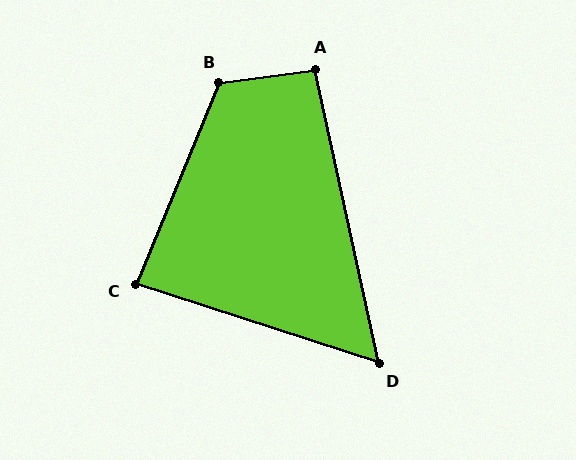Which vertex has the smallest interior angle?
D, at approximately 60 degrees.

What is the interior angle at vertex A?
Approximately 95 degrees (approximately right).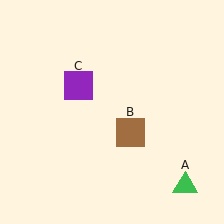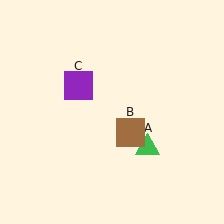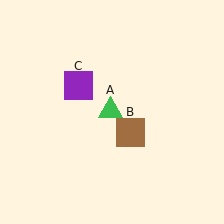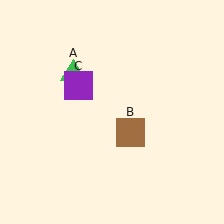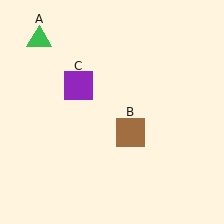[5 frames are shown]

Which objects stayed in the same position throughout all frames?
Brown square (object B) and purple square (object C) remained stationary.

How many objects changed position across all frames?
1 object changed position: green triangle (object A).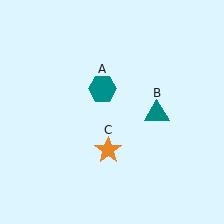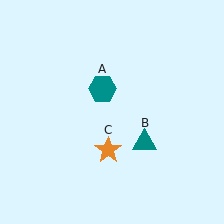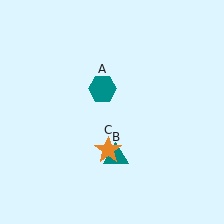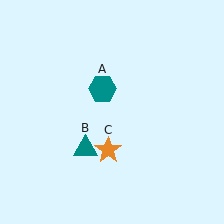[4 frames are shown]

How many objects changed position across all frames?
1 object changed position: teal triangle (object B).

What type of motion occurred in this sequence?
The teal triangle (object B) rotated clockwise around the center of the scene.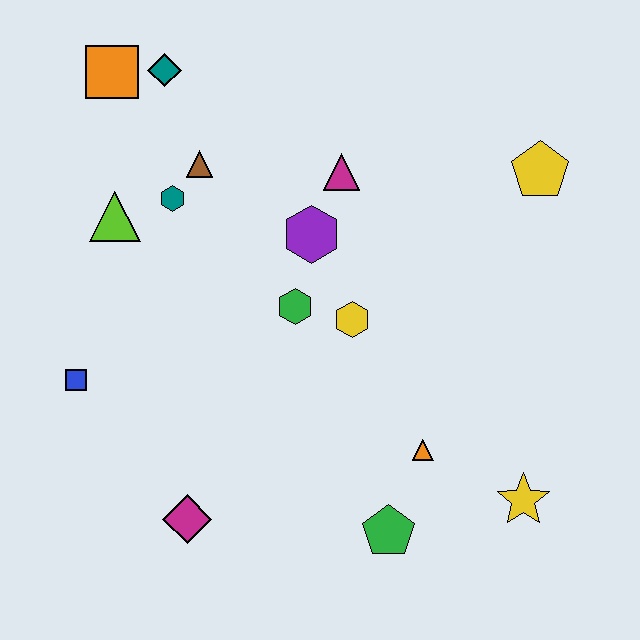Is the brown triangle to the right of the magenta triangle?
No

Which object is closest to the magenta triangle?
The purple hexagon is closest to the magenta triangle.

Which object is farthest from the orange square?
The yellow star is farthest from the orange square.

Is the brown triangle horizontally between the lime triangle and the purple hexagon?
Yes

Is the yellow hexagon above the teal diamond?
No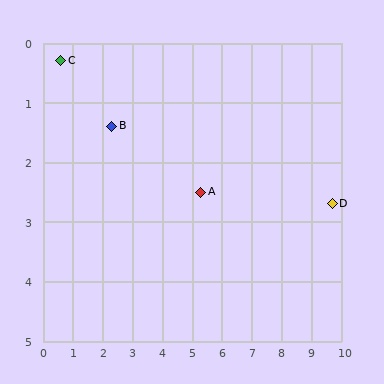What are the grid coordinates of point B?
Point B is at approximately (2.3, 1.4).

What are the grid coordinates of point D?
Point D is at approximately (9.7, 2.7).